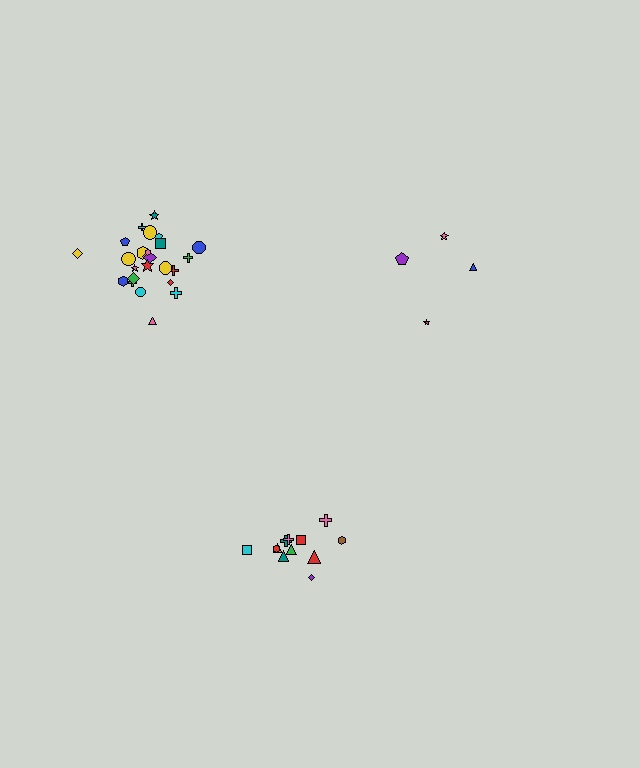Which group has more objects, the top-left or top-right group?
The top-left group.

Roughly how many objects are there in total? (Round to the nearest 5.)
Roughly 40 objects in total.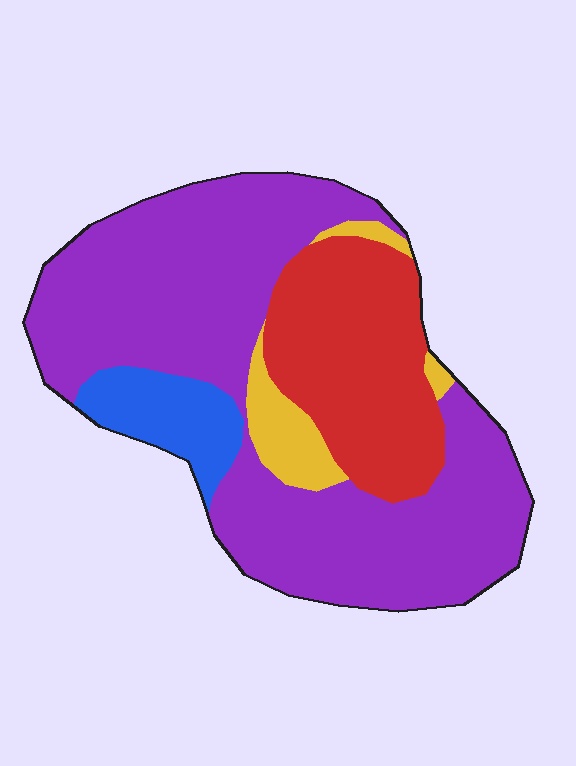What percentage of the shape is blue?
Blue covers 9% of the shape.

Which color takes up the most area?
Purple, at roughly 60%.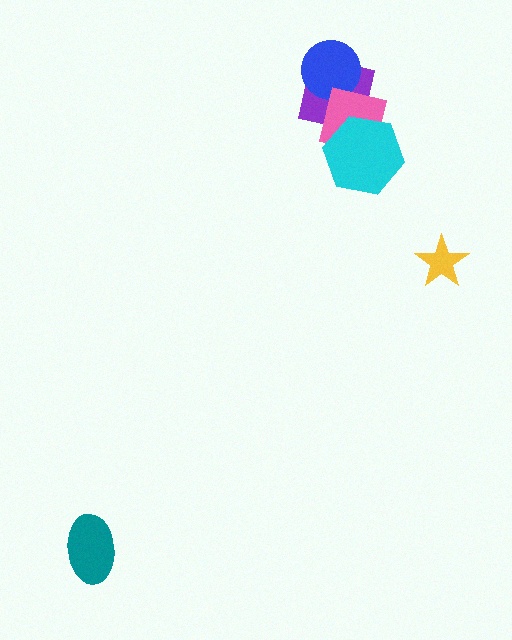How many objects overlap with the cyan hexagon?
1 object overlaps with the cyan hexagon.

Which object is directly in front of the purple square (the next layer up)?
The blue circle is directly in front of the purple square.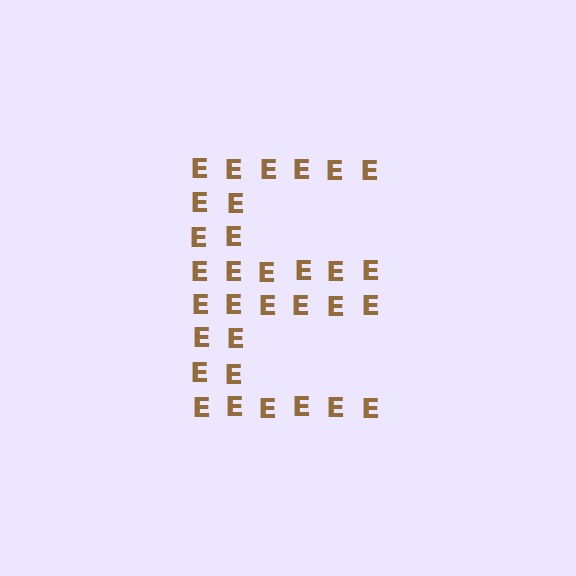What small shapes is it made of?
It is made of small letter E's.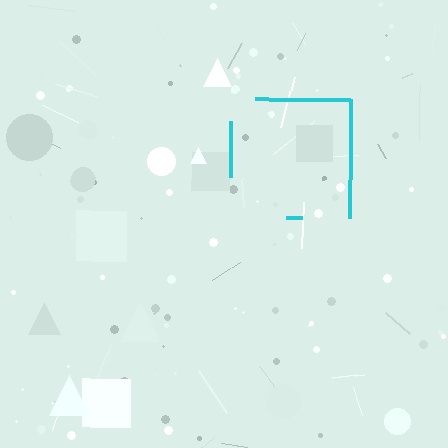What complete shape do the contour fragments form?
The contour fragments form a square.